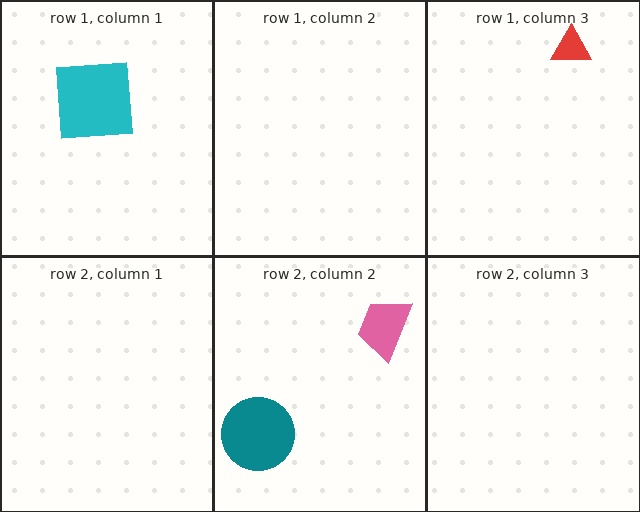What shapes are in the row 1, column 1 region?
The cyan square.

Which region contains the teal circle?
The row 2, column 2 region.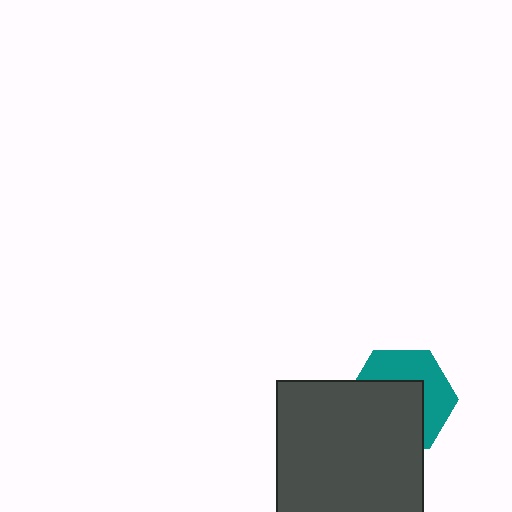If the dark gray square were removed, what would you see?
You would see the complete teal hexagon.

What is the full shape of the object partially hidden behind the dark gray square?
The partially hidden object is a teal hexagon.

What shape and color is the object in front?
The object in front is a dark gray square.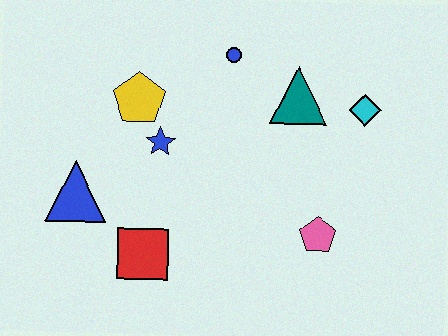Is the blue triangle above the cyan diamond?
No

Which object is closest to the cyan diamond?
The teal triangle is closest to the cyan diamond.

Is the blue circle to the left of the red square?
No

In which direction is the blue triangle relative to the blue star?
The blue triangle is to the left of the blue star.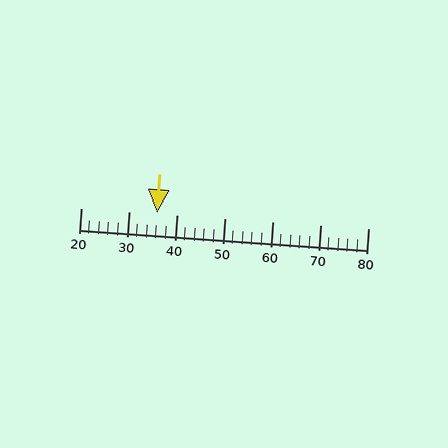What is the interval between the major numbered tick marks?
The major tick marks are spaced 10 units apart.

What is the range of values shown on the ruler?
The ruler shows values from 20 to 80.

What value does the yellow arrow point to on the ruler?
The yellow arrow points to approximately 36.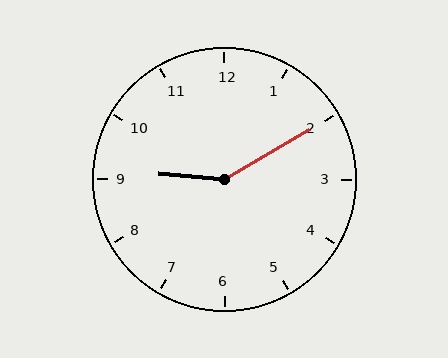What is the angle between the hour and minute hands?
Approximately 145 degrees.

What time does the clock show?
9:10.